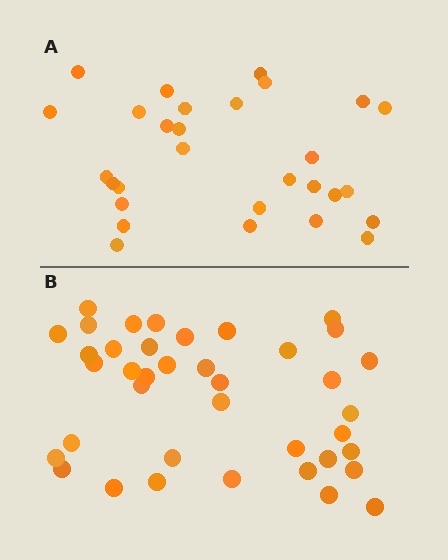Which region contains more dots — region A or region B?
Region B (the bottom region) has more dots.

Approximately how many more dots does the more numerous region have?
Region B has roughly 10 or so more dots than region A.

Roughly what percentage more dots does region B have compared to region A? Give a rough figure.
About 35% more.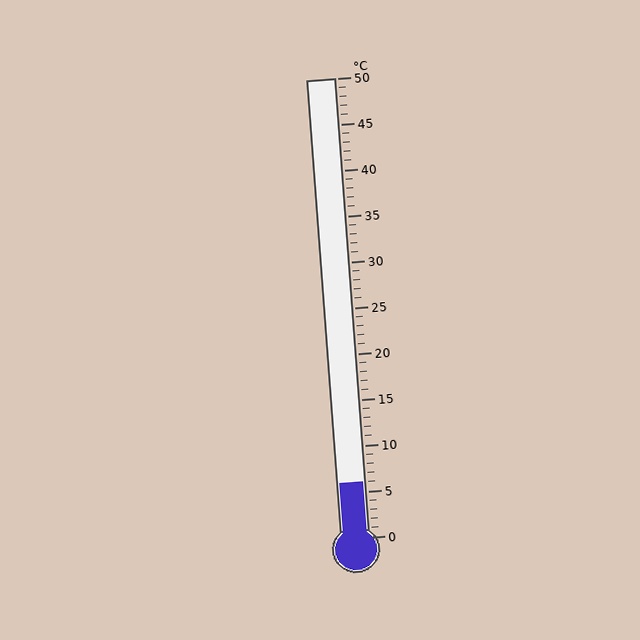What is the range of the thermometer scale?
The thermometer scale ranges from 0°C to 50°C.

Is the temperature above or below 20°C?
The temperature is below 20°C.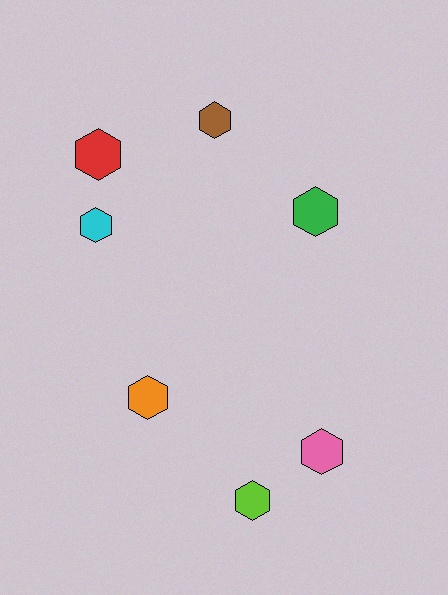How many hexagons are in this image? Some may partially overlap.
There are 7 hexagons.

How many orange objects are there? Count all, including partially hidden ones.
There is 1 orange object.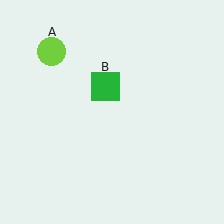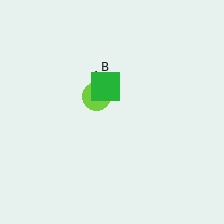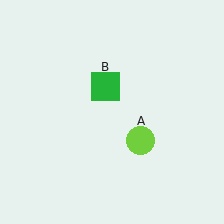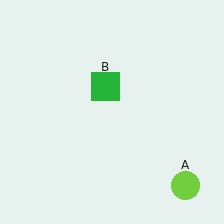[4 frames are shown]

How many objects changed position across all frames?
1 object changed position: lime circle (object A).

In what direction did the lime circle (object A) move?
The lime circle (object A) moved down and to the right.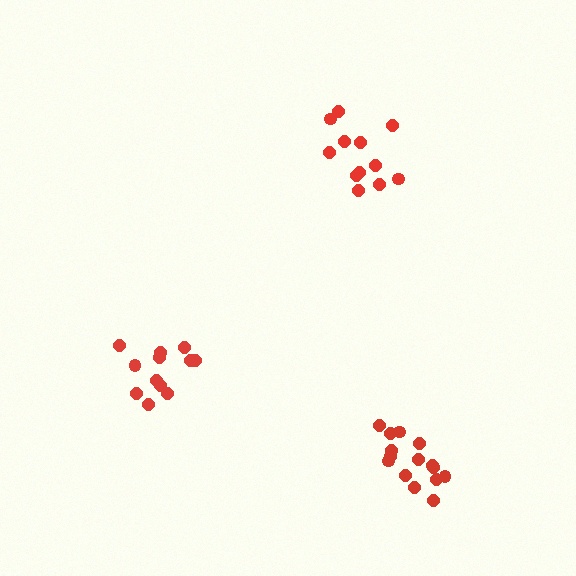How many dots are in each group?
Group 1: 15 dots, Group 2: 12 dots, Group 3: 12 dots (39 total).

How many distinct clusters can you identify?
There are 3 distinct clusters.